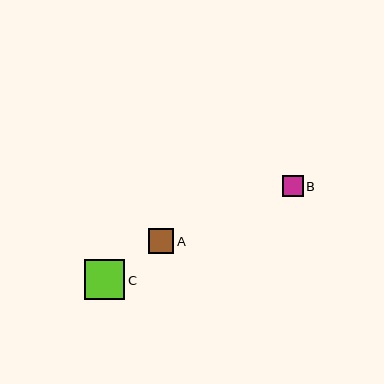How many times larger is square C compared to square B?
Square C is approximately 2.0 times the size of square B.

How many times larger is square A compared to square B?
Square A is approximately 1.2 times the size of square B.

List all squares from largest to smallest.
From largest to smallest: C, A, B.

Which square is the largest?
Square C is the largest with a size of approximately 40 pixels.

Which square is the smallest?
Square B is the smallest with a size of approximately 21 pixels.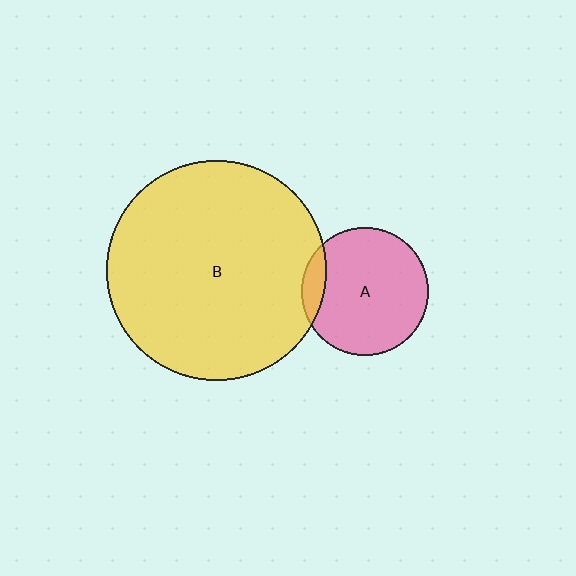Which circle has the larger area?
Circle B (yellow).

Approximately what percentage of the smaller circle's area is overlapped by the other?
Approximately 10%.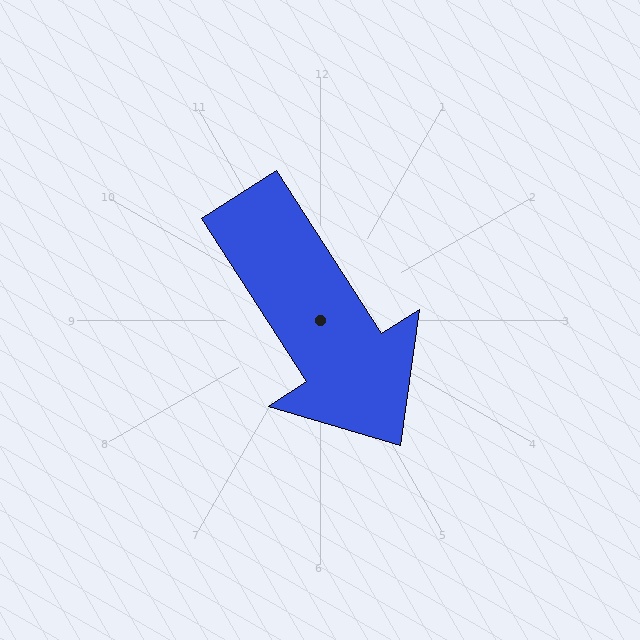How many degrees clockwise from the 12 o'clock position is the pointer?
Approximately 147 degrees.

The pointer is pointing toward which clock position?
Roughly 5 o'clock.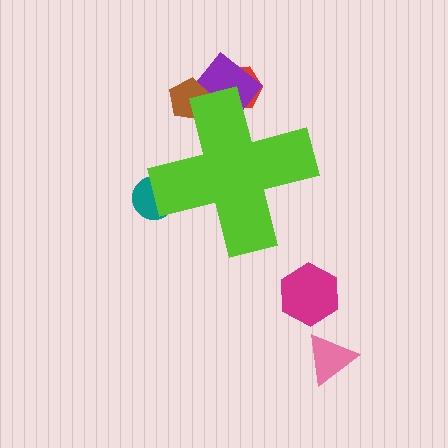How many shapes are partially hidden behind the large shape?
4 shapes are partially hidden.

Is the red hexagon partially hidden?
Yes, the red hexagon is partially hidden behind the lime cross.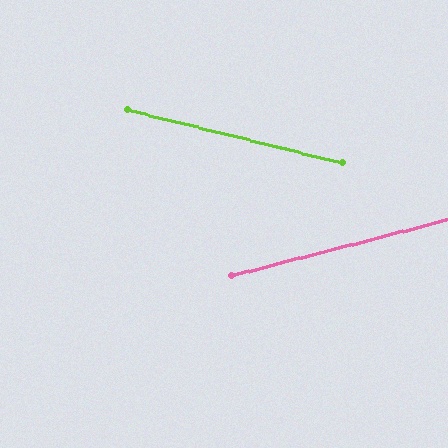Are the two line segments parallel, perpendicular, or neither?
Neither parallel nor perpendicular — they differ by about 29°.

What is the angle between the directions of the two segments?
Approximately 29 degrees.